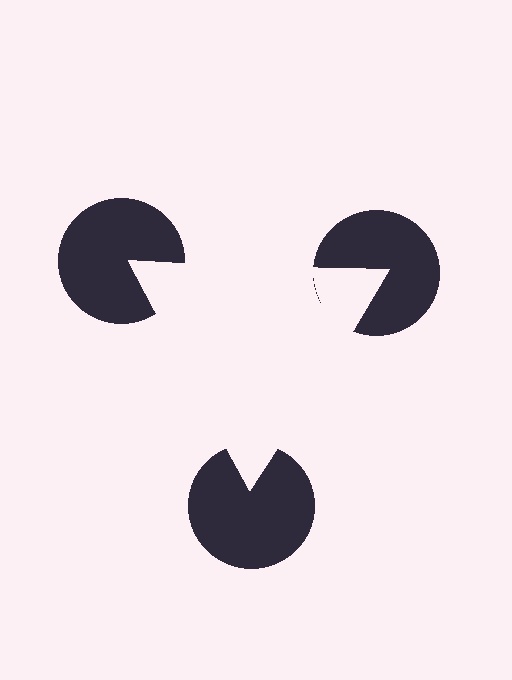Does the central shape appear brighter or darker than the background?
It typically appears slightly brighter than the background, even though no actual brightness change is drawn.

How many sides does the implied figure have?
3 sides.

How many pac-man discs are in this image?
There are 3 — one at each vertex of the illusory triangle.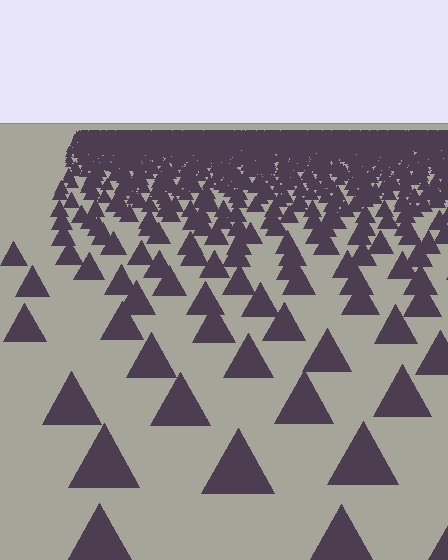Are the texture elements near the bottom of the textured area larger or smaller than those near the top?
Larger. Near the bottom, elements are closer to the viewer and appear at a bigger on-screen size.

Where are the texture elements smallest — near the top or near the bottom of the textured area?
Near the top.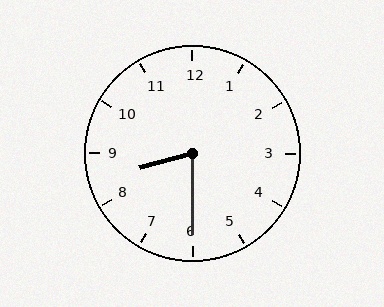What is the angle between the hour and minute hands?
Approximately 75 degrees.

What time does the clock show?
8:30.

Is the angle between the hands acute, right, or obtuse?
It is acute.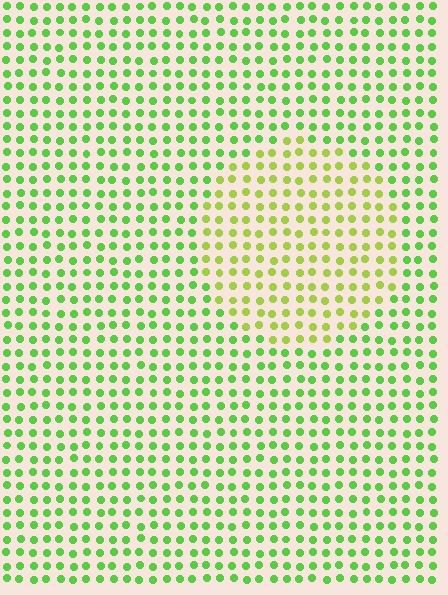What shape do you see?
I see a circle.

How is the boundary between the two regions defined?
The boundary is defined purely by a slight shift in hue (about 30 degrees). Spacing, size, and orientation are identical on both sides.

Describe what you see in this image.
The image is filled with small lime elements in a uniform arrangement. A circle-shaped region is visible where the elements are tinted to a slightly different hue, forming a subtle color boundary.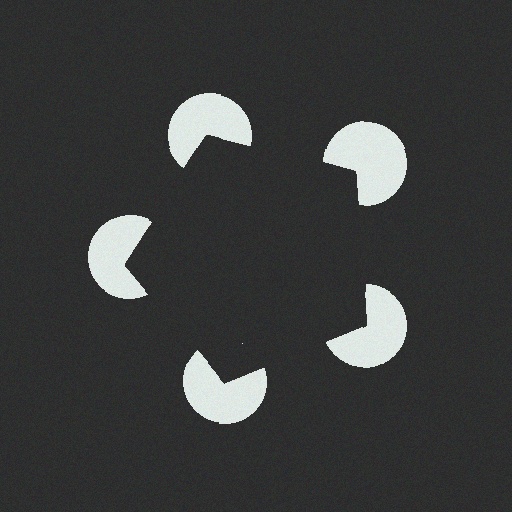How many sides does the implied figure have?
5 sides.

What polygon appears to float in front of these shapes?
An illusory pentagon — its edges are inferred from the aligned wedge cuts in the pac-man discs, not physically drawn.